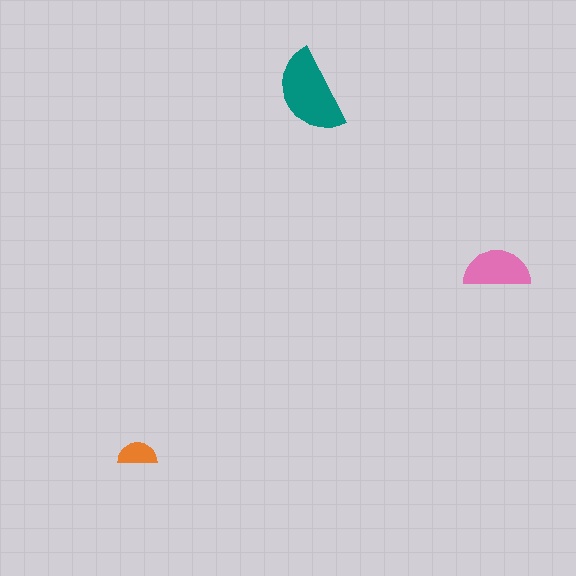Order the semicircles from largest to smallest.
the teal one, the pink one, the orange one.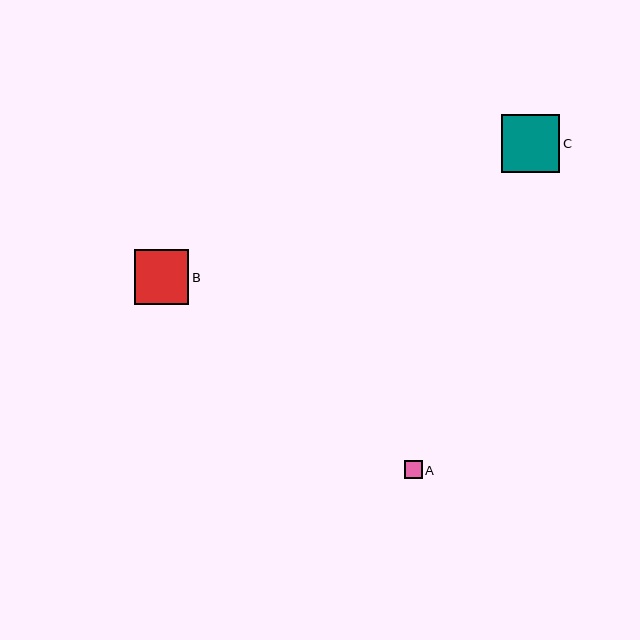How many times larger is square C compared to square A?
Square C is approximately 3.3 times the size of square A.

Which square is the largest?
Square C is the largest with a size of approximately 58 pixels.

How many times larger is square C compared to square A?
Square C is approximately 3.3 times the size of square A.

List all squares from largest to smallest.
From largest to smallest: C, B, A.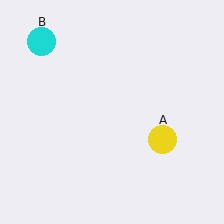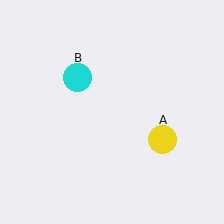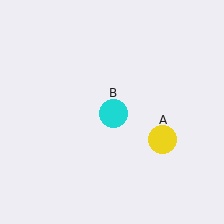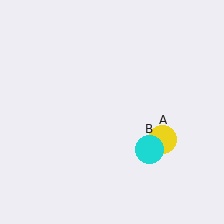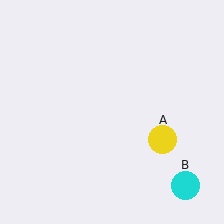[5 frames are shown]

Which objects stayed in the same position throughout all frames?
Yellow circle (object A) remained stationary.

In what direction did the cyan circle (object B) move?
The cyan circle (object B) moved down and to the right.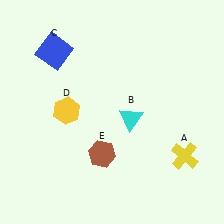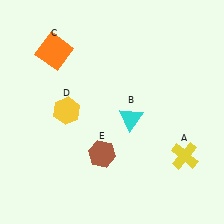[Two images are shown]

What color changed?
The square (C) changed from blue in Image 1 to orange in Image 2.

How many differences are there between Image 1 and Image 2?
There is 1 difference between the two images.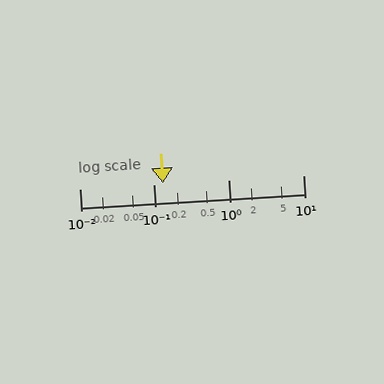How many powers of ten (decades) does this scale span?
The scale spans 3 decades, from 0.01 to 10.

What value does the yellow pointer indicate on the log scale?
The pointer indicates approximately 0.13.